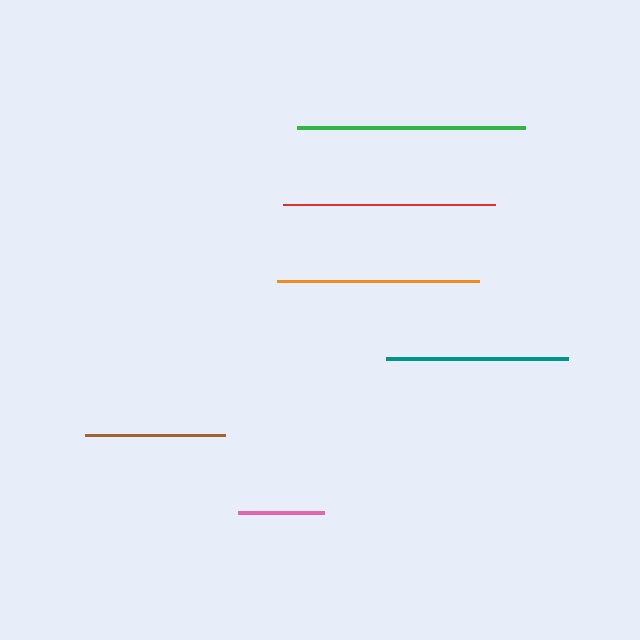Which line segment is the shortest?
The pink line is the shortest at approximately 86 pixels.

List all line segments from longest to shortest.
From longest to shortest: green, red, orange, teal, brown, pink.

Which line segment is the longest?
The green line is the longest at approximately 228 pixels.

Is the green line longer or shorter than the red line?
The green line is longer than the red line.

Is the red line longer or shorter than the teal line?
The red line is longer than the teal line.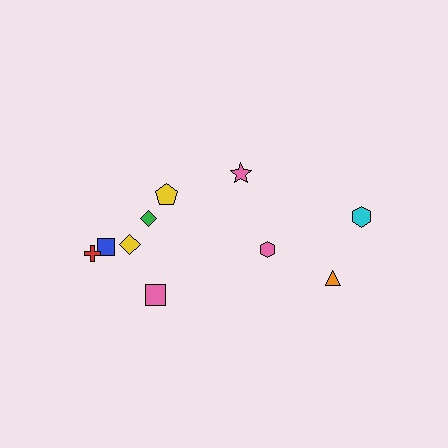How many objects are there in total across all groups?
There are 10 objects.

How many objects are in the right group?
There are 4 objects.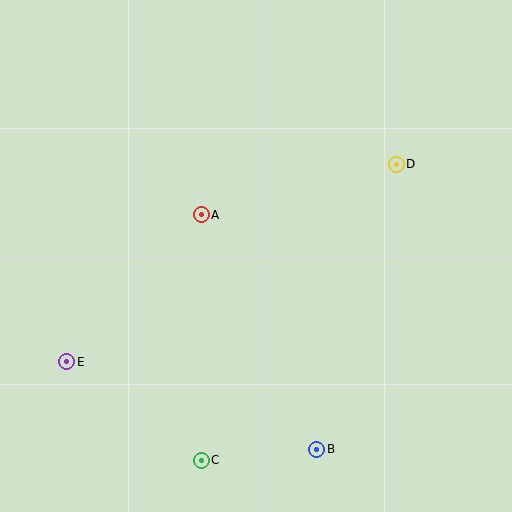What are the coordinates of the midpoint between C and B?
The midpoint between C and B is at (259, 455).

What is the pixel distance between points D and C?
The distance between D and C is 354 pixels.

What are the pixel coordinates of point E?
Point E is at (67, 362).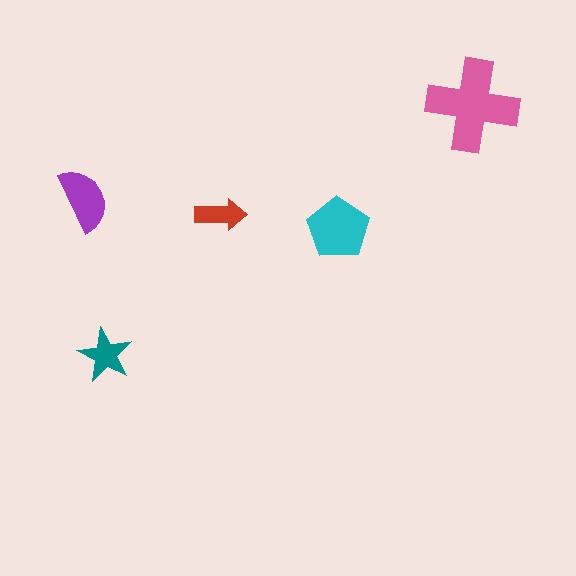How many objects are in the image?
There are 5 objects in the image.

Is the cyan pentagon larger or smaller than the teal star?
Larger.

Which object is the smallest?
The red arrow.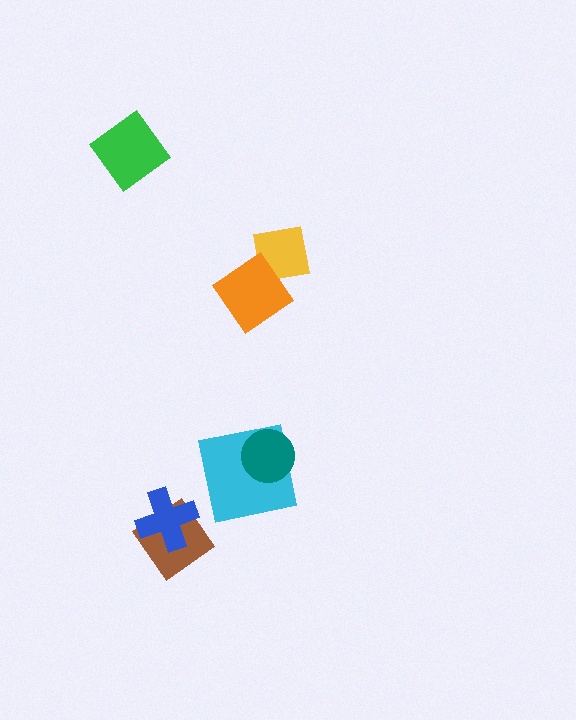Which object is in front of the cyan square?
The teal circle is in front of the cyan square.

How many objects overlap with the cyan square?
1 object overlaps with the cyan square.